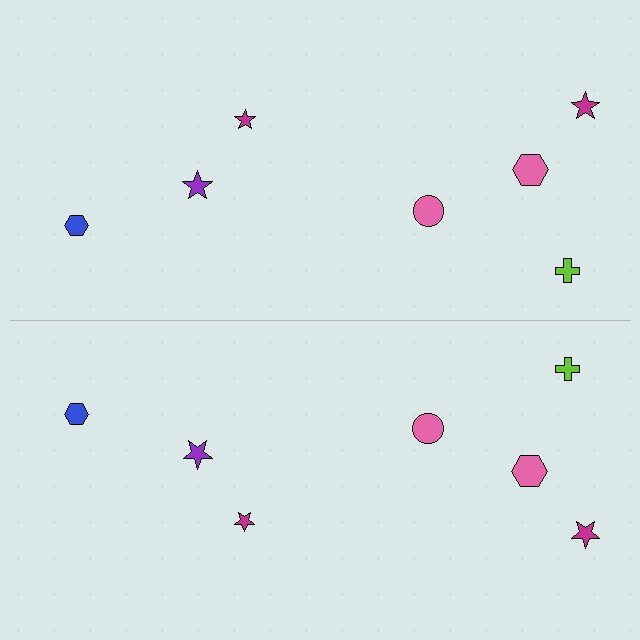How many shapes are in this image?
There are 14 shapes in this image.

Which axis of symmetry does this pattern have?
The pattern has a horizontal axis of symmetry running through the center of the image.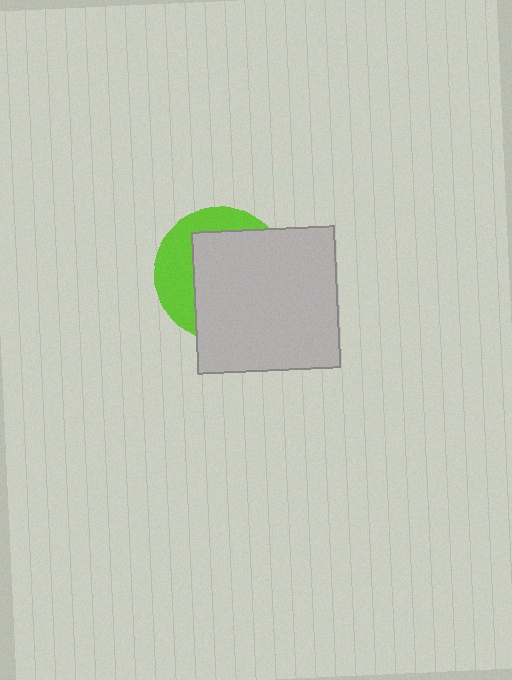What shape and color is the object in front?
The object in front is a light gray square.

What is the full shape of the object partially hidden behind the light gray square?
The partially hidden object is a lime circle.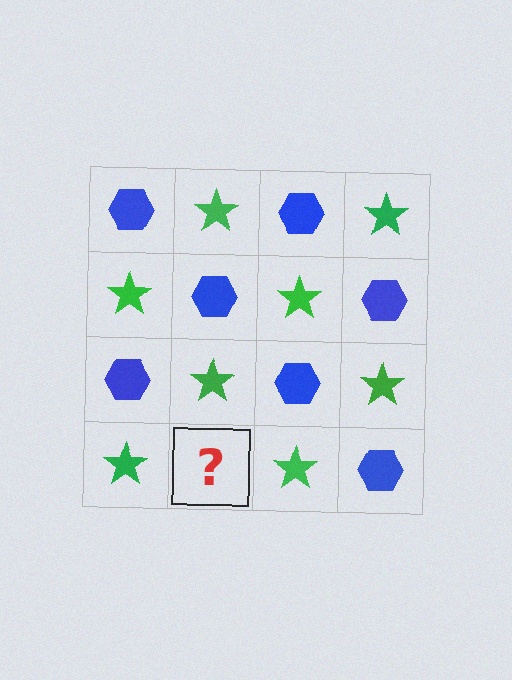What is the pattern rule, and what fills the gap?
The rule is that it alternates blue hexagon and green star in a checkerboard pattern. The gap should be filled with a blue hexagon.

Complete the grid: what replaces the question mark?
The question mark should be replaced with a blue hexagon.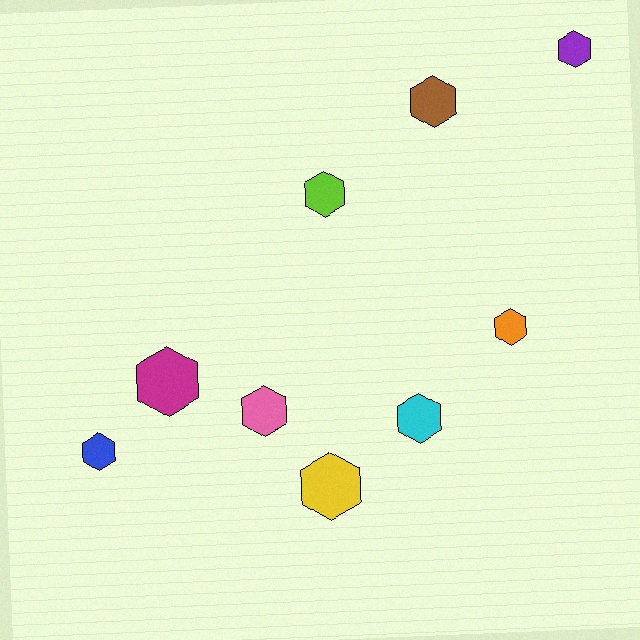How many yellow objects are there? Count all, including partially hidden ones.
There is 1 yellow object.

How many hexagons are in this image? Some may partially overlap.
There are 9 hexagons.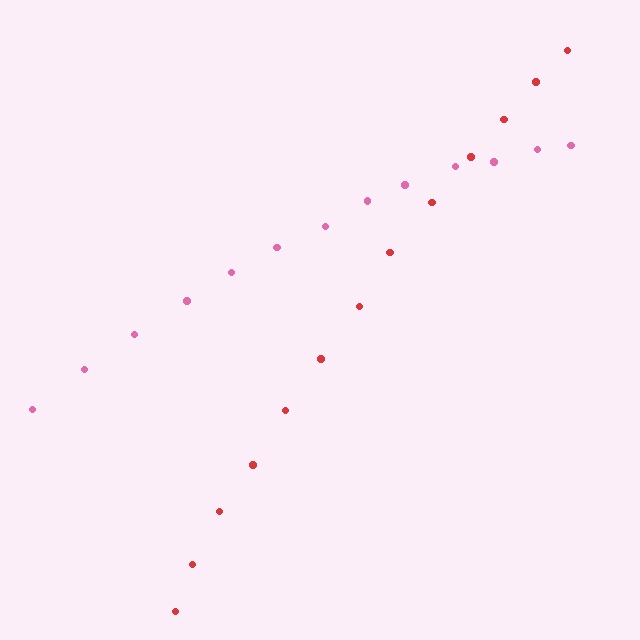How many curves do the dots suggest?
There are 2 distinct paths.